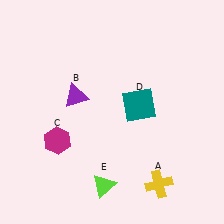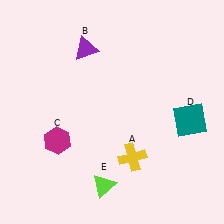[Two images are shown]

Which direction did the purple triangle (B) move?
The purple triangle (B) moved up.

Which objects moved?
The objects that moved are: the yellow cross (A), the purple triangle (B), the teal square (D).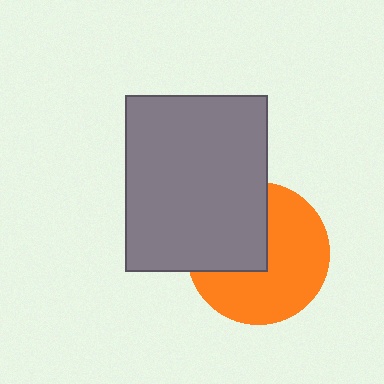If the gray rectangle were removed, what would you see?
You would see the complete orange circle.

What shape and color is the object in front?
The object in front is a gray rectangle.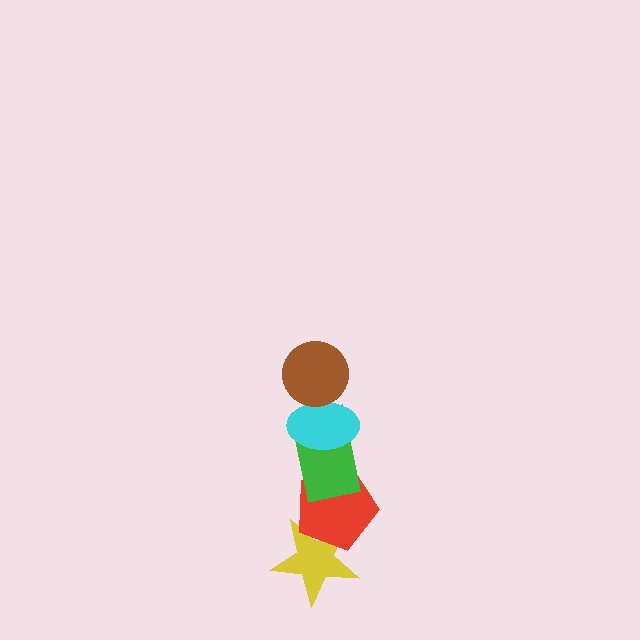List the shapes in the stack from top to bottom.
From top to bottom: the brown circle, the cyan ellipse, the green rectangle, the red pentagon, the yellow star.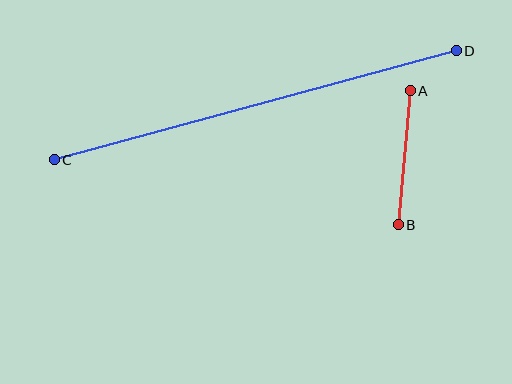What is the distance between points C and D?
The distance is approximately 417 pixels.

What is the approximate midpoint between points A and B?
The midpoint is at approximately (404, 158) pixels.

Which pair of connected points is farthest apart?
Points C and D are farthest apart.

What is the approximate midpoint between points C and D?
The midpoint is at approximately (255, 105) pixels.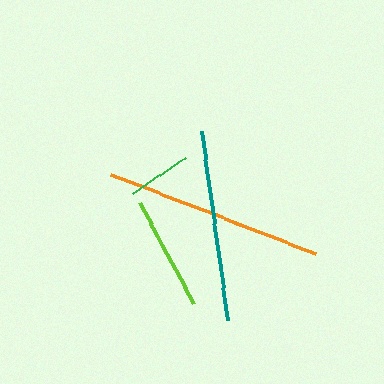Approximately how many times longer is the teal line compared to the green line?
The teal line is approximately 3.0 times the length of the green line.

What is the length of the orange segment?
The orange segment is approximately 220 pixels long.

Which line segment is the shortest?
The green line is the shortest at approximately 64 pixels.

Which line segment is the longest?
The orange line is the longest at approximately 220 pixels.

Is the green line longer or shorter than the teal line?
The teal line is longer than the green line.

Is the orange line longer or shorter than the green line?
The orange line is longer than the green line.